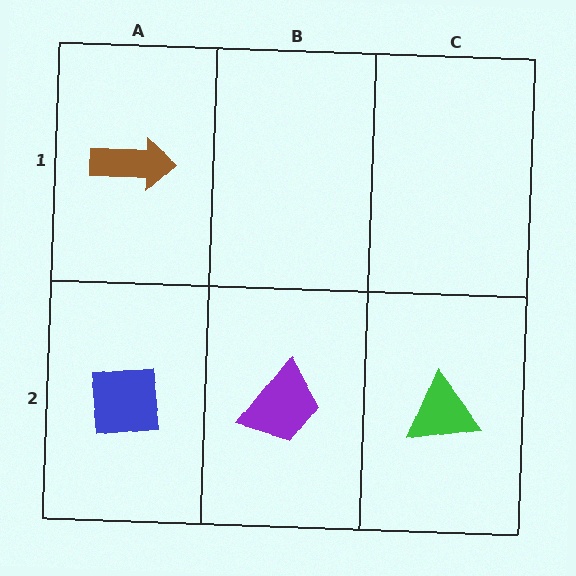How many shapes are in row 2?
3 shapes.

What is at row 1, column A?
A brown arrow.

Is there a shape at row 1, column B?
No, that cell is empty.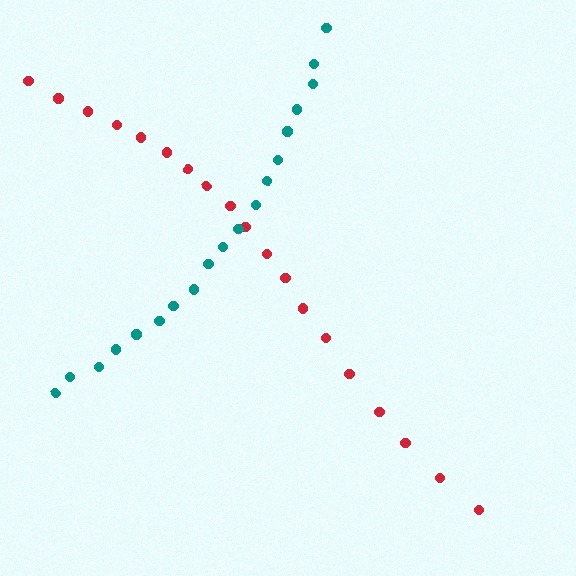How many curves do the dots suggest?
There are 2 distinct paths.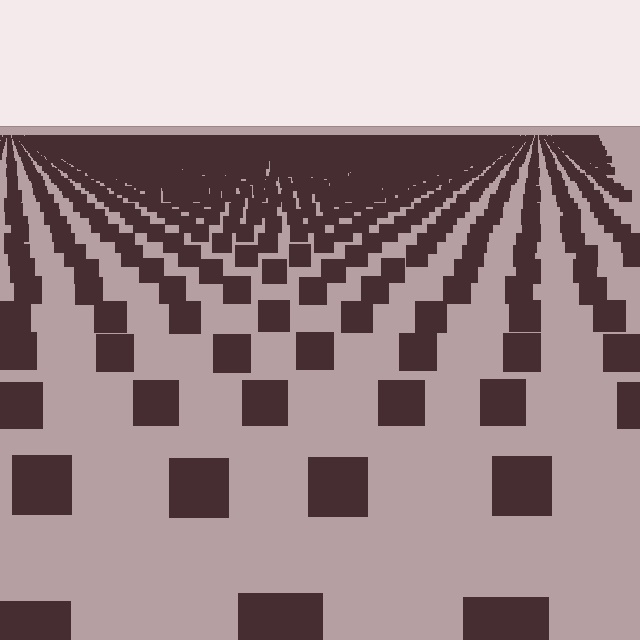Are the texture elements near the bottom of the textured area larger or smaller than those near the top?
Larger. Near the bottom, elements are closer to the viewer and appear at a bigger on-screen size.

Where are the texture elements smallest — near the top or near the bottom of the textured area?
Near the top.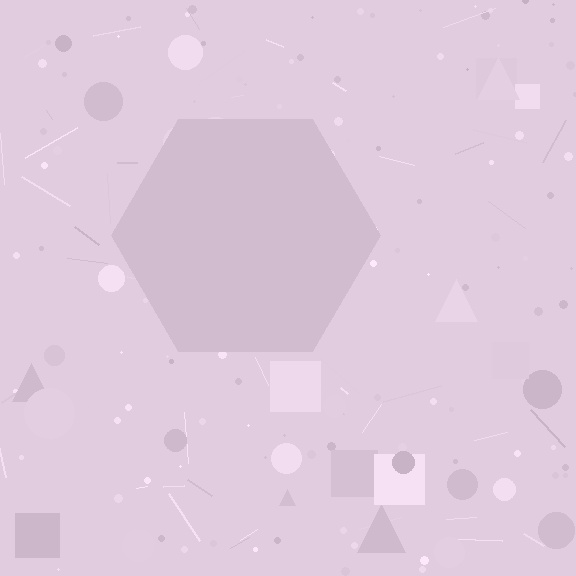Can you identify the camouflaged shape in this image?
The camouflaged shape is a hexagon.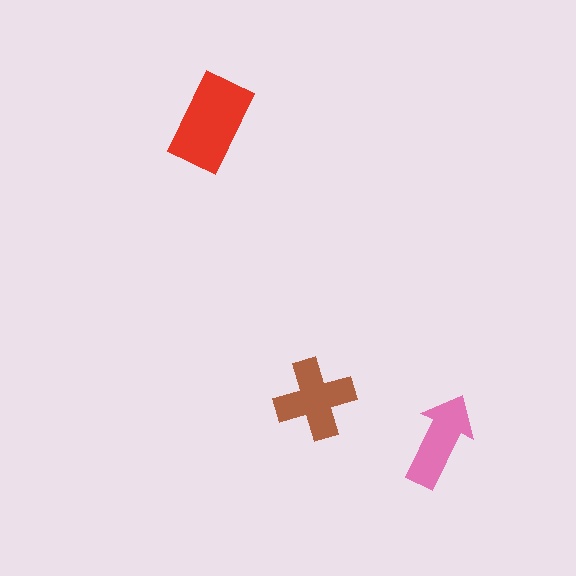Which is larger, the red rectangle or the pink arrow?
The red rectangle.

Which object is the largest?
The red rectangle.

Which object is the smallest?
The pink arrow.